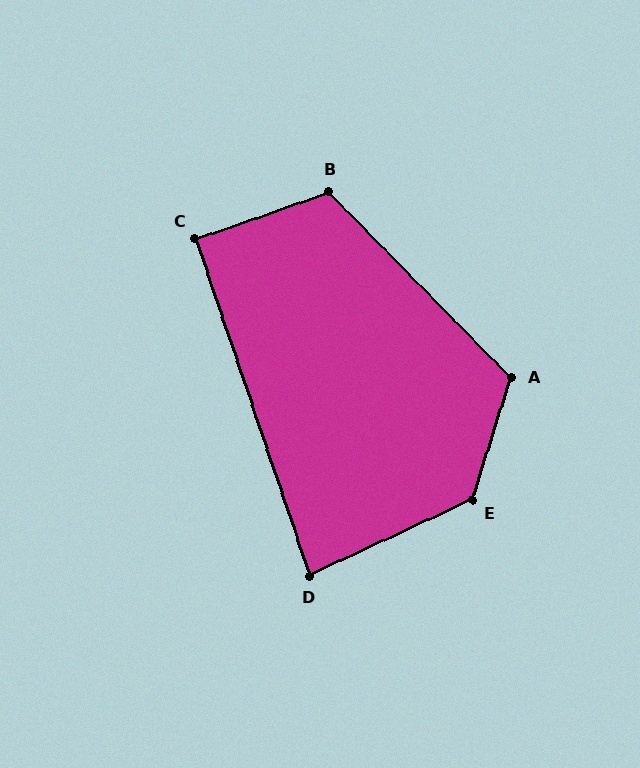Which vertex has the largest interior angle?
E, at approximately 133 degrees.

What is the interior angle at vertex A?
Approximately 118 degrees (obtuse).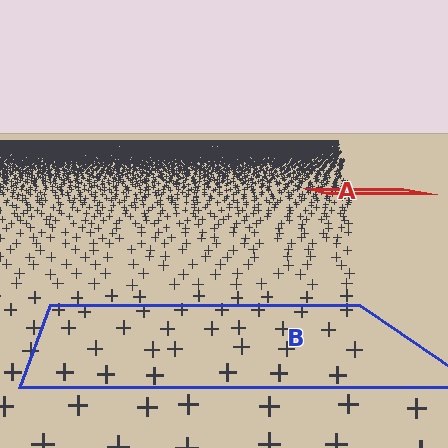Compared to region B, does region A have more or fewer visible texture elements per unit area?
Region A has more texture elements per unit area — they are packed more densely because it is farther away.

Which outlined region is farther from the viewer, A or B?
Region A is farther from the viewer — the texture elements inside it appear smaller and more densely packed.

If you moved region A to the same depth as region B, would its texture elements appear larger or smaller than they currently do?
They would appear larger. At a closer depth, the same texture elements are projected at a bigger on-screen size.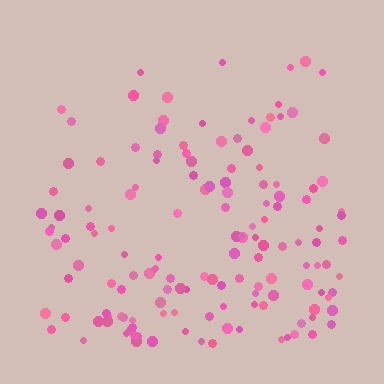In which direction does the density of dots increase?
From top to bottom, with the bottom side densest.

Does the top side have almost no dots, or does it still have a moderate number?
Still a moderate number, just noticeably fewer than the bottom.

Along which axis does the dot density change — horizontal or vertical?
Vertical.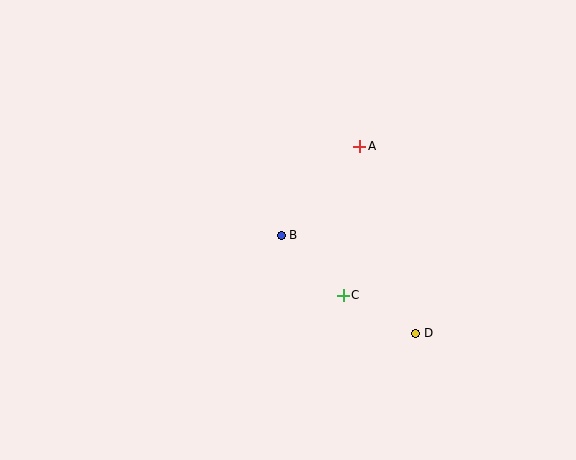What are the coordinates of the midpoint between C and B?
The midpoint between C and B is at (312, 265).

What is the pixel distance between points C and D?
The distance between C and D is 82 pixels.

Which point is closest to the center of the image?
Point B at (281, 235) is closest to the center.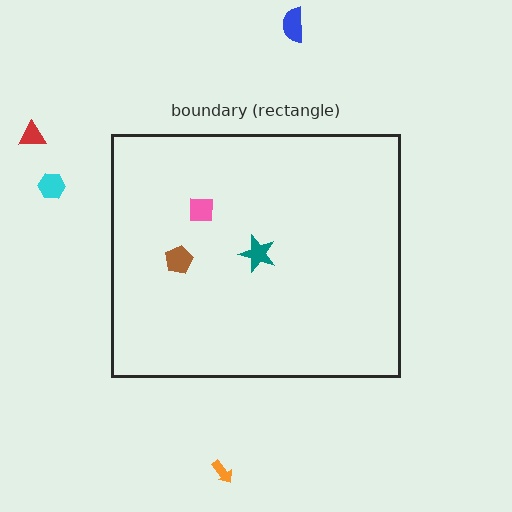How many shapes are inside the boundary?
3 inside, 4 outside.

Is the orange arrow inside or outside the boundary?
Outside.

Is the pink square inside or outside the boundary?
Inside.